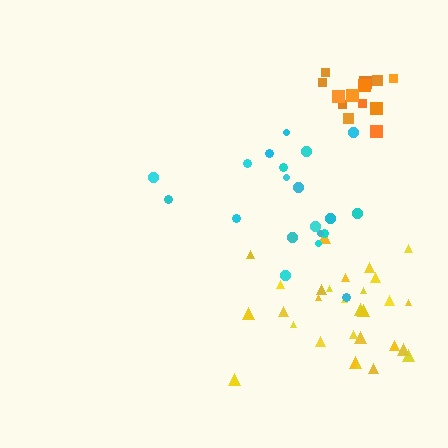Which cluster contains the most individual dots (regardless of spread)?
Yellow (29).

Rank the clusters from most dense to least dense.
orange, yellow, cyan.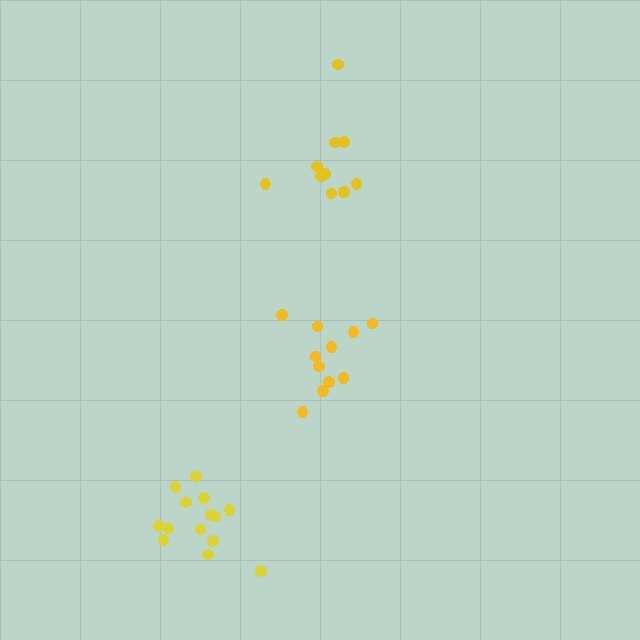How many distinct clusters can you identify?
There are 3 distinct clusters.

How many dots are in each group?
Group 1: 11 dots, Group 2: 14 dots, Group 3: 10 dots (35 total).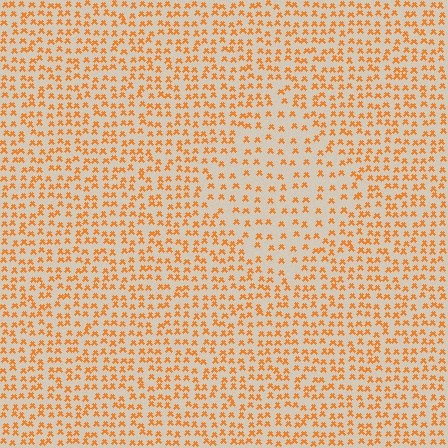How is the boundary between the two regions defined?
The boundary is defined by a change in element density (approximately 1.7x ratio). All elements are the same color, size, and shape.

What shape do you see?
I see a diamond.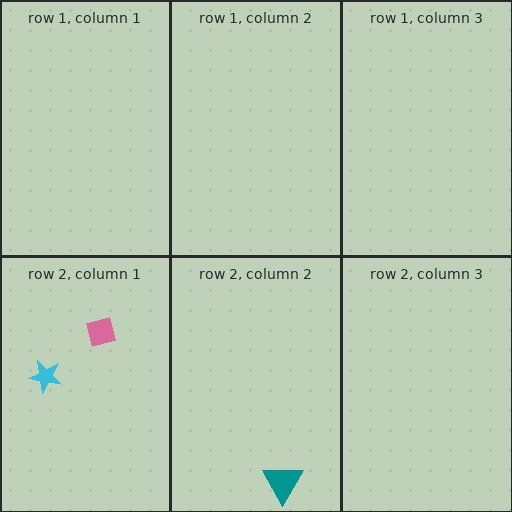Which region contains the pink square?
The row 2, column 1 region.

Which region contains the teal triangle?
The row 2, column 2 region.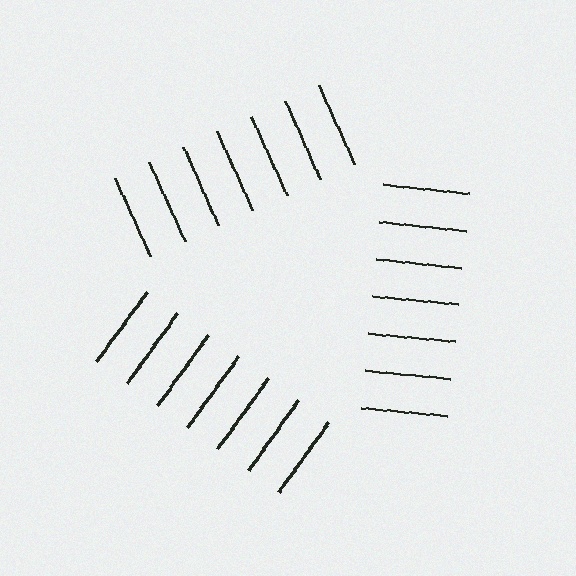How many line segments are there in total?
21 — 7 along each of the 3 edges.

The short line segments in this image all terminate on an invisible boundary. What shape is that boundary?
An illusory triangle — the line segments terminate on its edges but no continuous stroke is drawn.